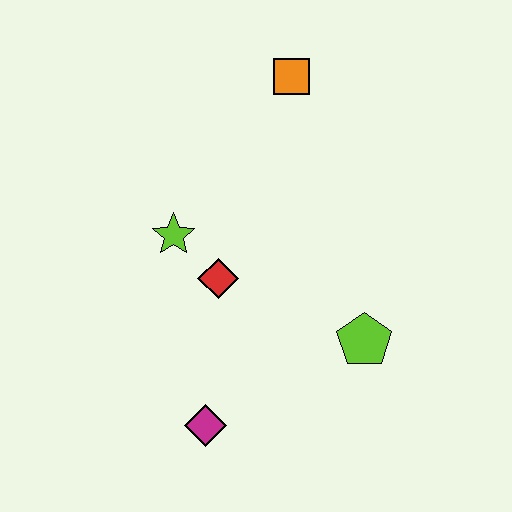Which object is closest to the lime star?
The red diamond is closest to the lime star.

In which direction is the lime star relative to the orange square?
The lime star is below the orange square.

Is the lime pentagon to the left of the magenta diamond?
No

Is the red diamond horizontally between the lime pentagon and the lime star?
Yes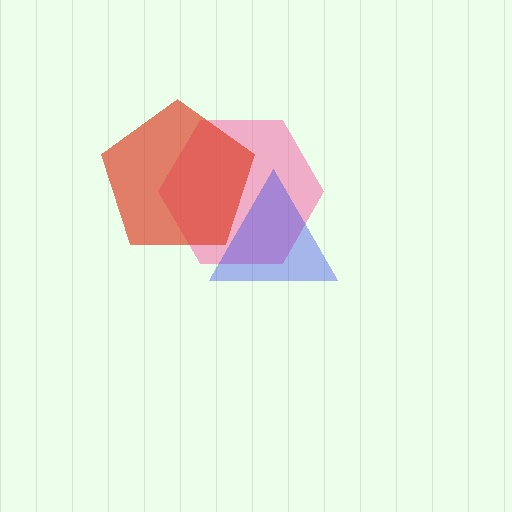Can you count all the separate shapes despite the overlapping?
Yes, there are 3 separate shapes.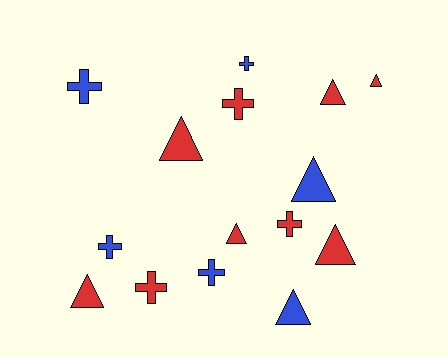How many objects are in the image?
There are 15 objects.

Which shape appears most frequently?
Triangle, with 8 objects.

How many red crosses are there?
There are 3 red crosses.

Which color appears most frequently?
Red, with 9 objects.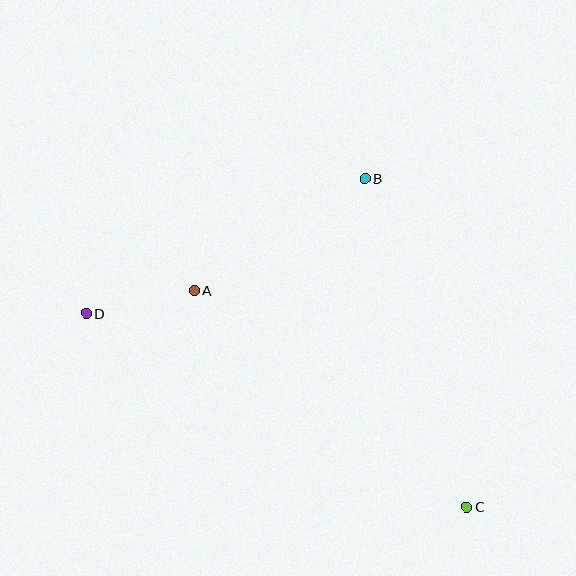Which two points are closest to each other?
Points A and D are closest to each other.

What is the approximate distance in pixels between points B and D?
The distance between B and D is approximately 309 pixels.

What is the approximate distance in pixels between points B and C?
The distance between B and C is approximately 344 pixels.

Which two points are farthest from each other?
Points C and D are farthest from each other.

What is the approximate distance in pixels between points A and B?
The distance between A and B is approximately 204 pixels.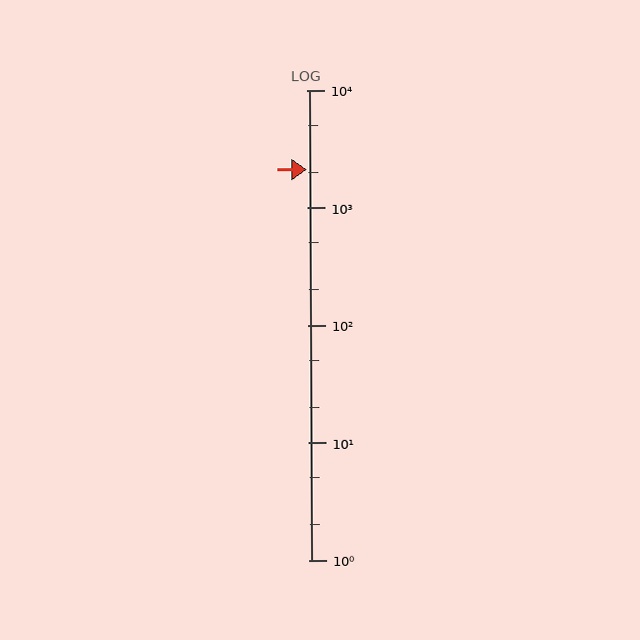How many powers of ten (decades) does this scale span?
The scale spans 4 decades, from 1 to 10000.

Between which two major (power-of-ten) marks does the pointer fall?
The pointer is between 1000 and 10000.